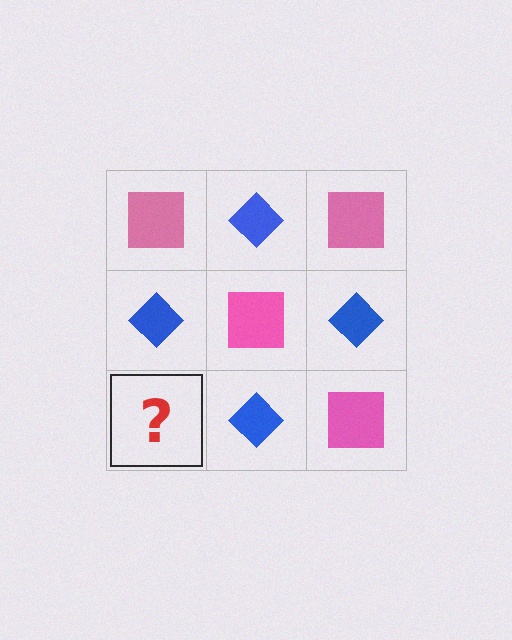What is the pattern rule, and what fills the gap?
The rule is that it alternates pink square and blue diamond in a checkerboard pattern. The gap should be filled with a pink square.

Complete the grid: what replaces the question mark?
The question mark should be replaced with a pink square.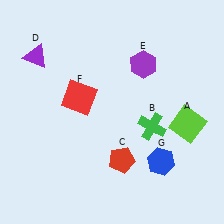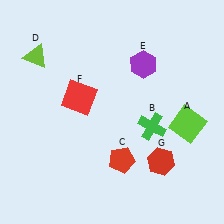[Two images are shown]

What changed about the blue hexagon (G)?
In Image 1, G is blue. In Image 2, it changed to red.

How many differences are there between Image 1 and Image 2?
There are 2 differences between the two images.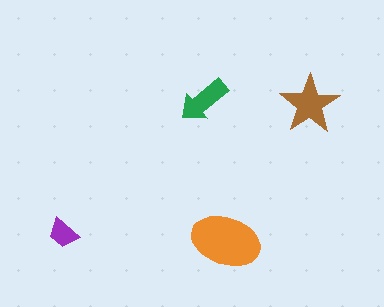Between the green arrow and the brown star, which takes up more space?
The brown star.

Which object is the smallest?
The purple trapezoid.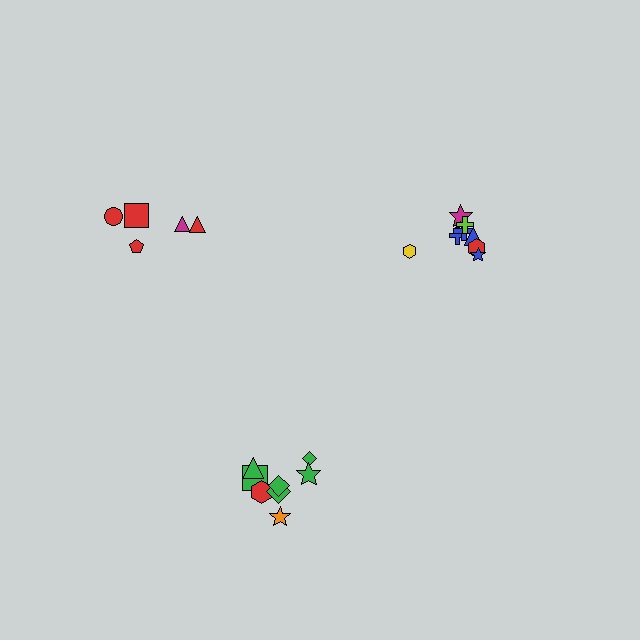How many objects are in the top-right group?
There are 8 objects.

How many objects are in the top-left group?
There are 5 objects.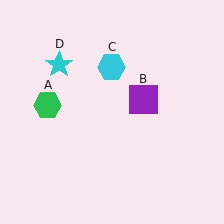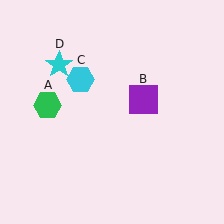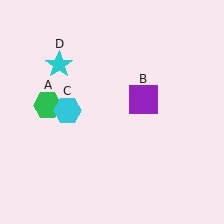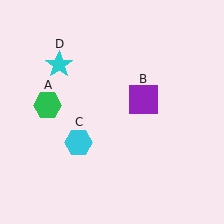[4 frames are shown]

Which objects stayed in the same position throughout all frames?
Green hexagon (object A) and purple square (object B) and cyan star (object D) remained stationary.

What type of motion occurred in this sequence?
The cyan hexagon (object C) rotated counterclockwise around the center of the scene.